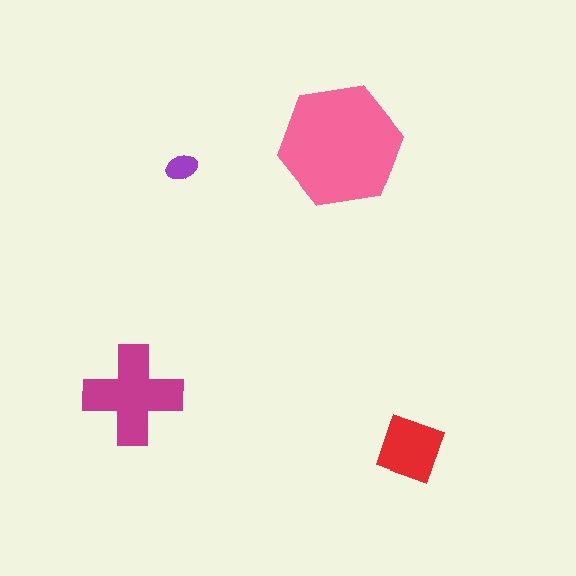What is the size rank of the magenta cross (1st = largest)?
2nd.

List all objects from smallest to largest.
The purple ellipse, the red diamond, the magenta cross, the pink hexagon.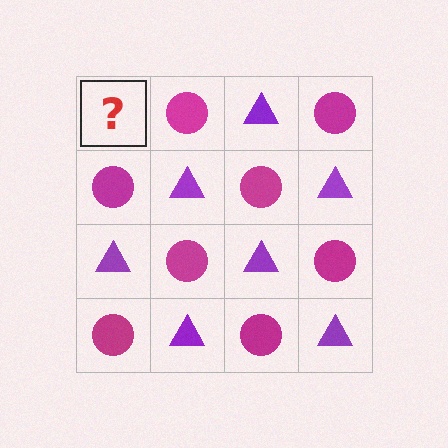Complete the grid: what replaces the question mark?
The question mark should be replaced with a purple triangle.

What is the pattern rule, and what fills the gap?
The rule is that it alternates purple triangle and magenta circle in a checkerboard pattern. The gap should be filled with a purple triangle.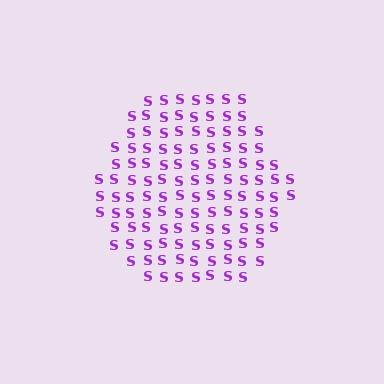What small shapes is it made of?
It is made of small letter S's.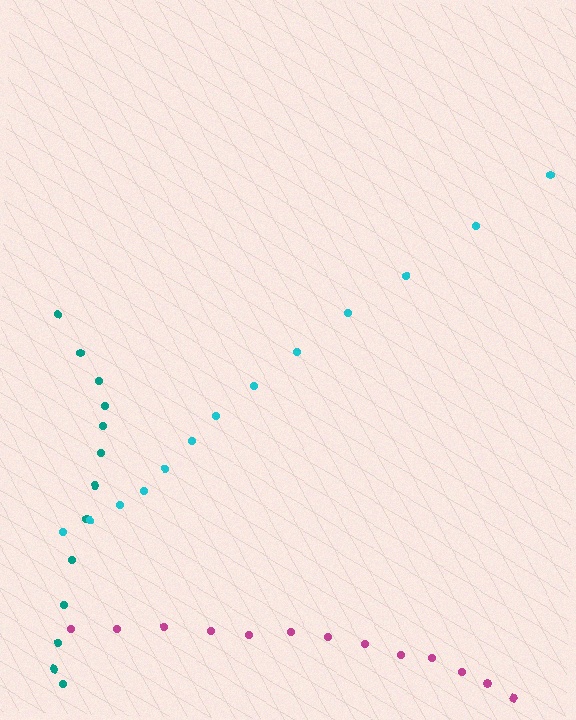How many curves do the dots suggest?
There are 3 distinct paths.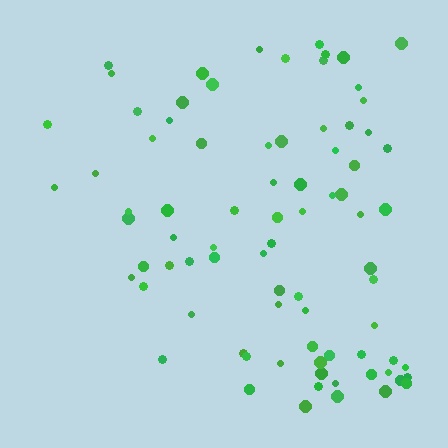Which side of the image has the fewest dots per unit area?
The left.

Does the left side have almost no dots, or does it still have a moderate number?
Still a moderate number, just noticeably fewer than the right.